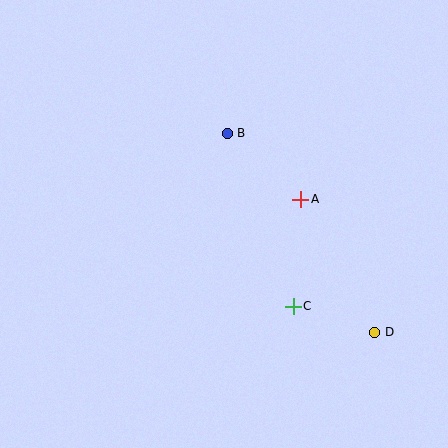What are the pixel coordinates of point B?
Point B is at (227, 133).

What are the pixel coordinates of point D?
Point D is at (375, 332).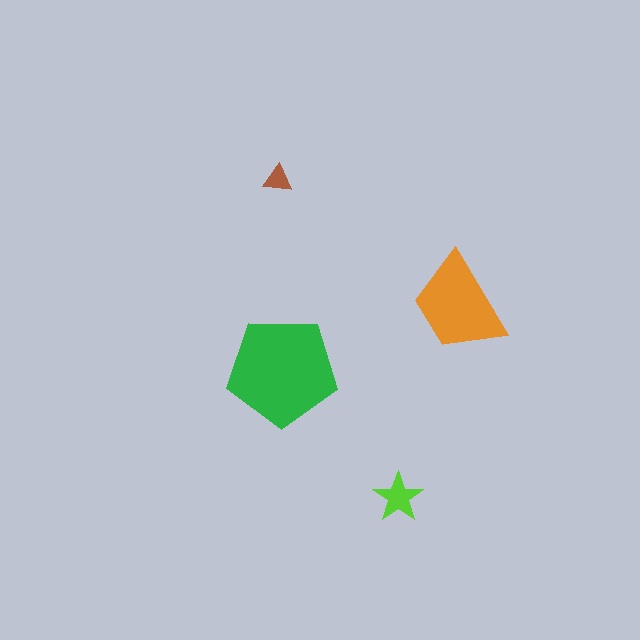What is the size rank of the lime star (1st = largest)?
3rd.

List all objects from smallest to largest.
The brown triangle, the lime star, the orange trapezoid, the green pentagon.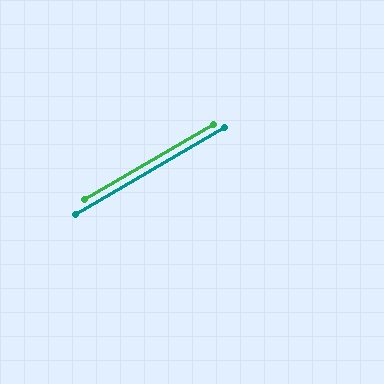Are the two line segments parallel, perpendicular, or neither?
Parallel — their directions differ by only 0.2°.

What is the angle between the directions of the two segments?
Approximately 0 degrees.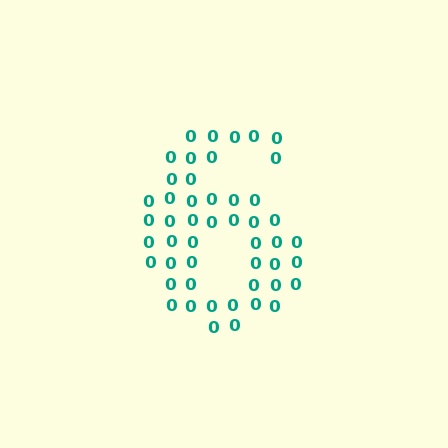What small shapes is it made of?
It is made of small digit 0's.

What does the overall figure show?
The overall figure shows the digit 6.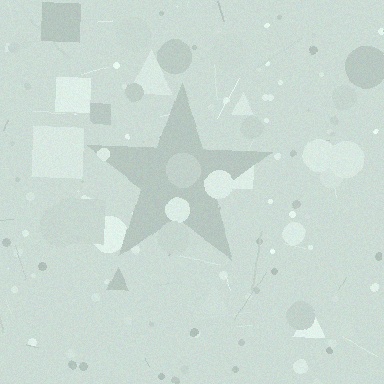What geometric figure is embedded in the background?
A star is embedded in the background.